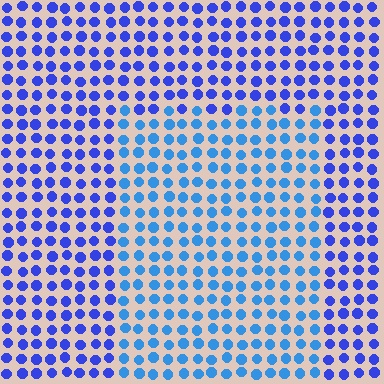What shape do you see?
I see a rectangle.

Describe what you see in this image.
The image is filled with small blue elements in a uniform arrangement. A rectangle-shaped region is visible where the elements are tinted to a slightly different hue, forming a subtle color boundary.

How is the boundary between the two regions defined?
The boundary is defined purely by a slight shift in hue (about 28 degrees). Spacing, size, and orientation are identical on both sides.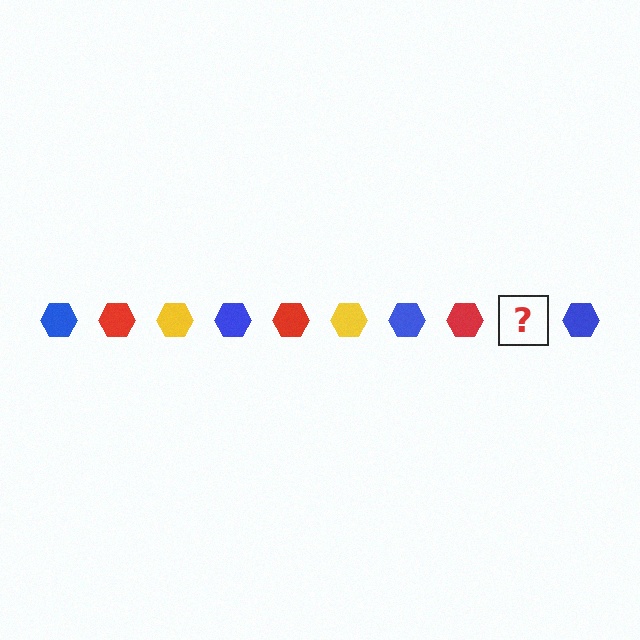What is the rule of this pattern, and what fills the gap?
The rule is that the pattern cycles through blue, red, yellow hexagons. The gap should be filled with a yellow hexagon.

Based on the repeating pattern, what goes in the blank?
The blank should be a yellow hexagon.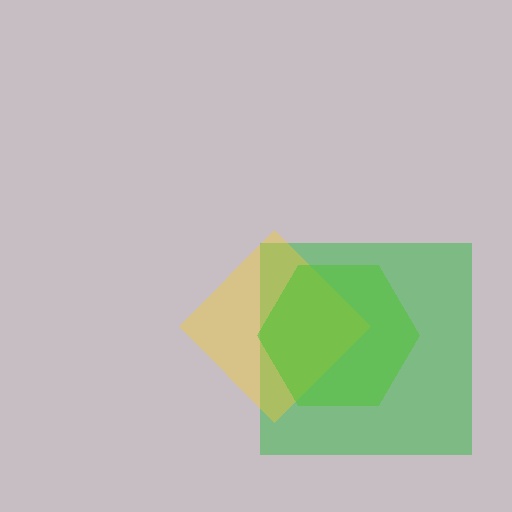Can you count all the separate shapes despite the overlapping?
Yes, there are 3 separate shapes.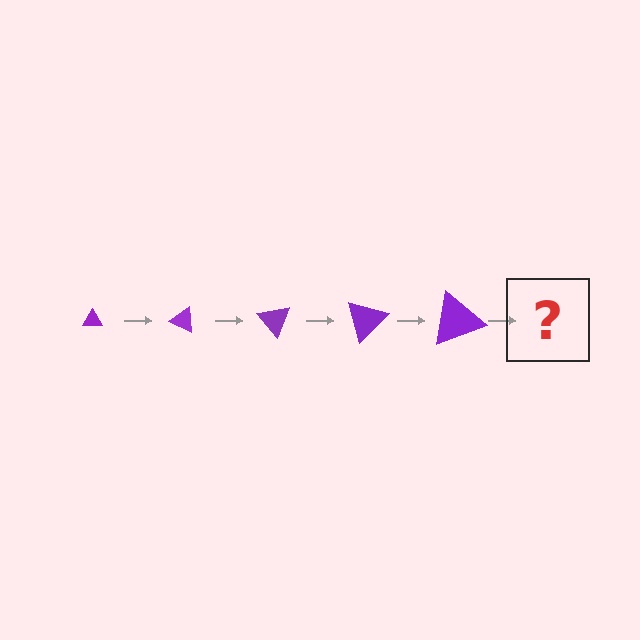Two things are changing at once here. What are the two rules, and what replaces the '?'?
The two rules are that the triangle grows larger each step and it rotates 25 degrees each step. The '?' should be a triangle, larger than the previous one and rotated 125 degrees from the start.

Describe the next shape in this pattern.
It should be a triangle, larger than the previous one and rotated 125 degrees from the start.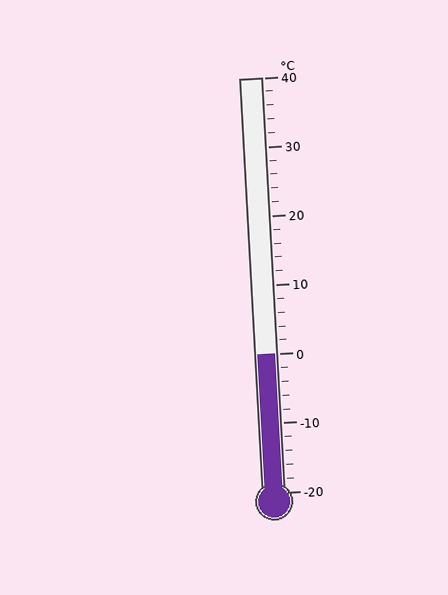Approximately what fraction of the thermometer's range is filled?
The thermometer is filled to approximately 35% of its range.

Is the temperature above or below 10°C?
The temperature is below 10°C.